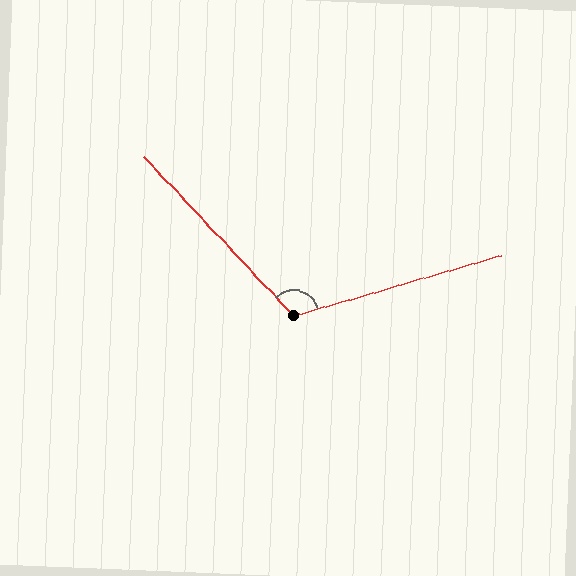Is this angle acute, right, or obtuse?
It is obtuse.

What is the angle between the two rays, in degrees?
Approximately 117 degrees.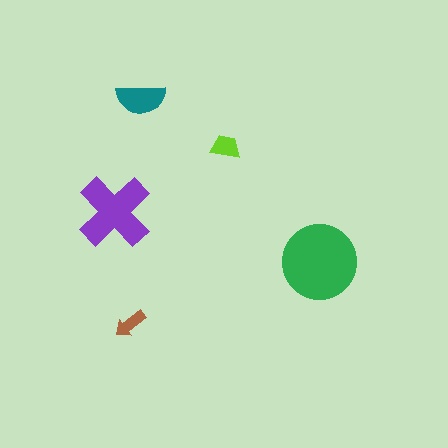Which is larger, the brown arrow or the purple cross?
The purple cross.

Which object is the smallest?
The brown arrow.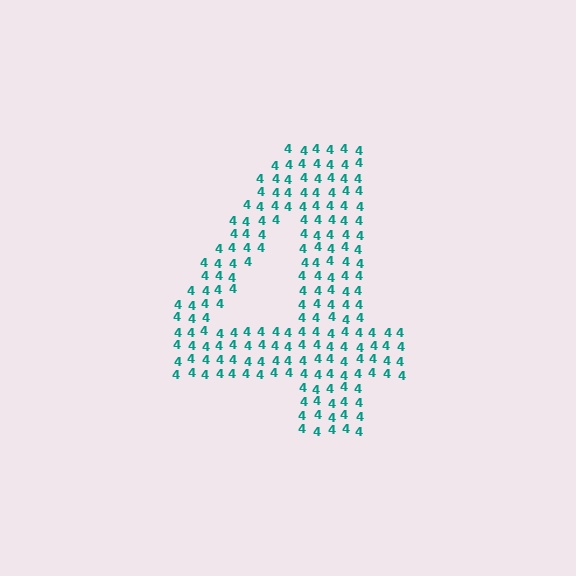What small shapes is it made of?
It is made of small digit 4's.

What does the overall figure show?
The overall figure shows the digit 4.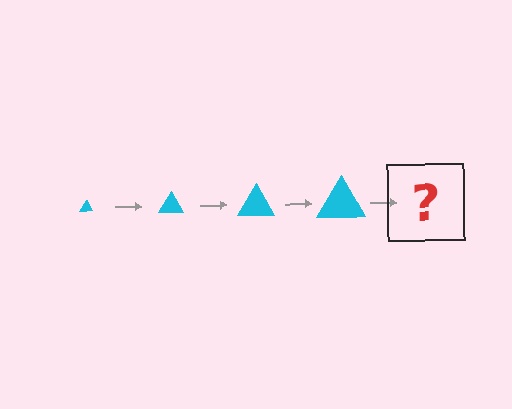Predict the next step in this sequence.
The next step is a cyan triangle, larger than the previous one.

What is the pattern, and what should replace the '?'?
The pattern is that the triangle gets progressively larger each step. The '?' should be a cyan triangle, larger than the previous one.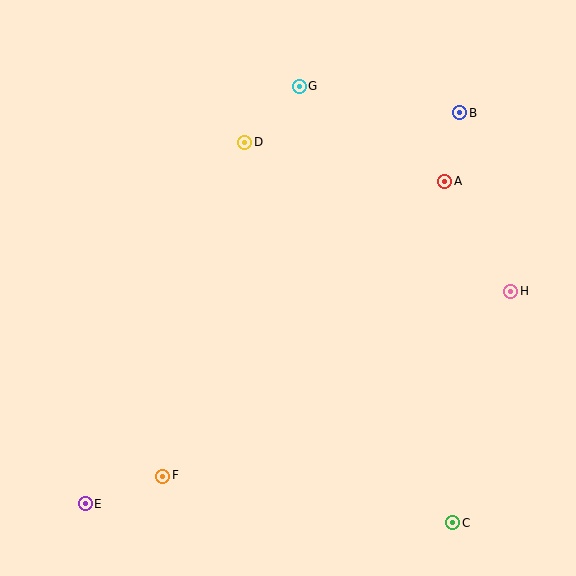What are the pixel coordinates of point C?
Point C is at (453, 523).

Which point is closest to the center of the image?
Point D at (245, 143) is closest to the center.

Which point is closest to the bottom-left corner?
Point E is closest to the bottom-left corner.